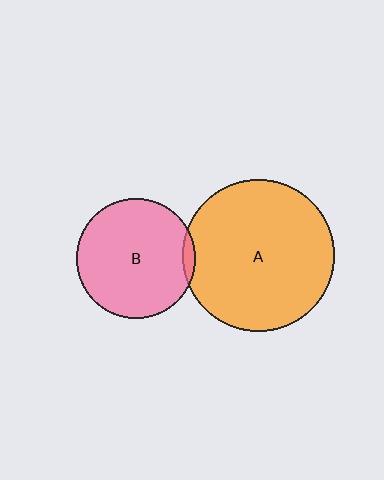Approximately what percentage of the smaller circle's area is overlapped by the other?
Approximately 5%.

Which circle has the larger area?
Circle A (orange).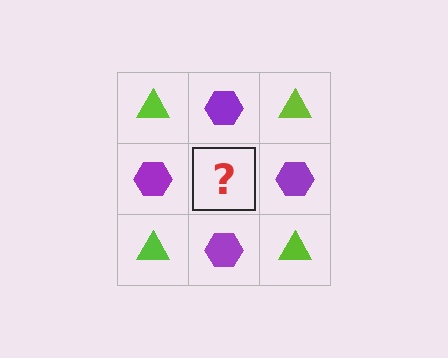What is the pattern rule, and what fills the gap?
The rule is that it alternates lime triangle and purple hexagon in a checkerboard pattern. The gap should be filled with a lime triangle.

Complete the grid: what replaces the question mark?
The question mark should be replaced with a lime triangle.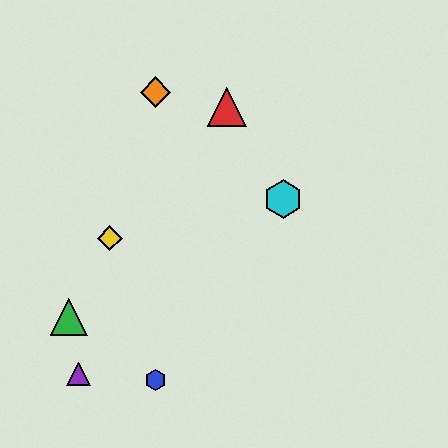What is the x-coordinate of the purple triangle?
The purple triangle is at x≈78.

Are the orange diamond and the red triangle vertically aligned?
No, the orange diamond is at x≈155 and the red triangle is at x≈227.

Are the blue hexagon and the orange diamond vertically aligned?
Yes, both are at x≈155.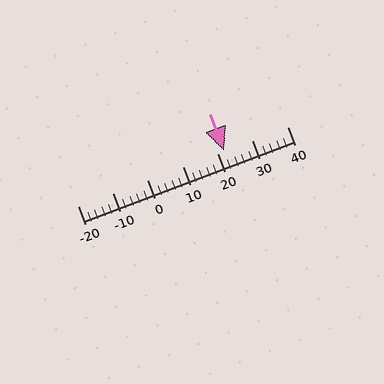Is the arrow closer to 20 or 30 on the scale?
The arrow is closer to 20.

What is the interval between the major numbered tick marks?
The major tick marks are spaced 10 units apart.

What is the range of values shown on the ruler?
The ruler shows values from -20 to 40.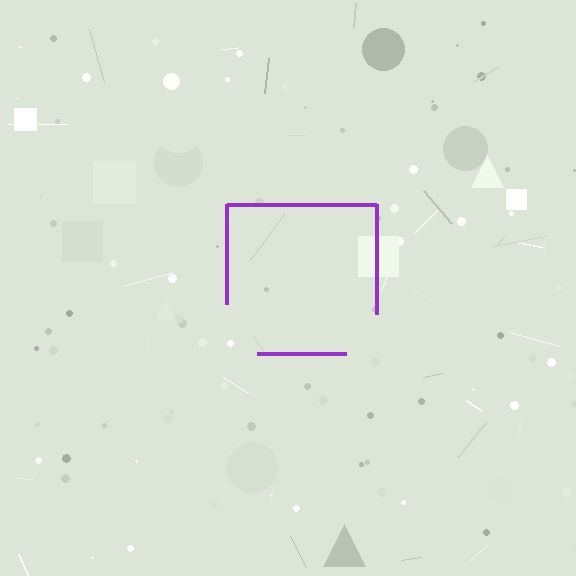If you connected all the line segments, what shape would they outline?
They would outline a square.